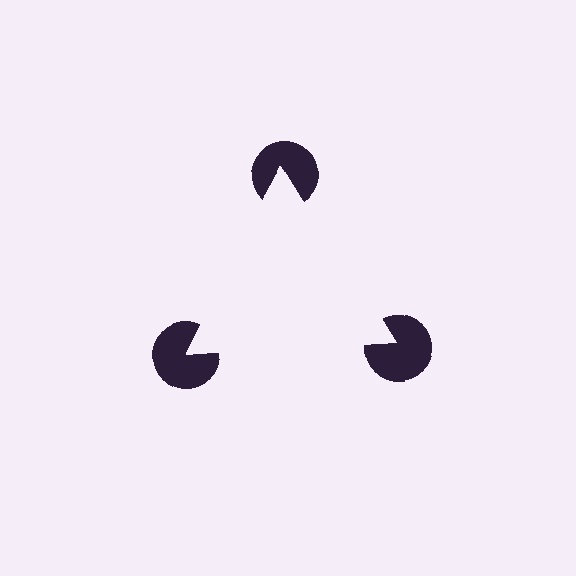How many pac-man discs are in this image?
There are 3 — one at each vertex of the illusory triangle.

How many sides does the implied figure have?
3 sides.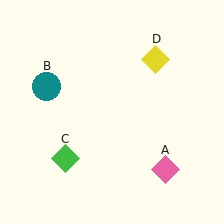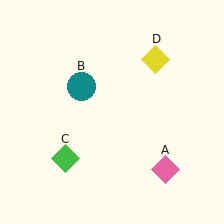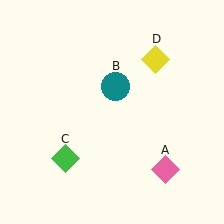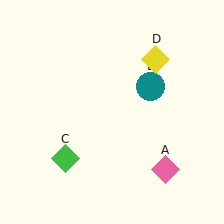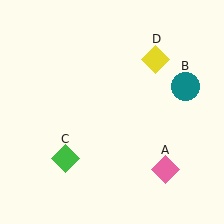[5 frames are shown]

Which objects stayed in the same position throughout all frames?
Pink diamond (object A) and green diamond (object C) and yellow diamond (object D) remained stationary.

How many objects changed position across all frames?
1 object changed position: teal circle (object B).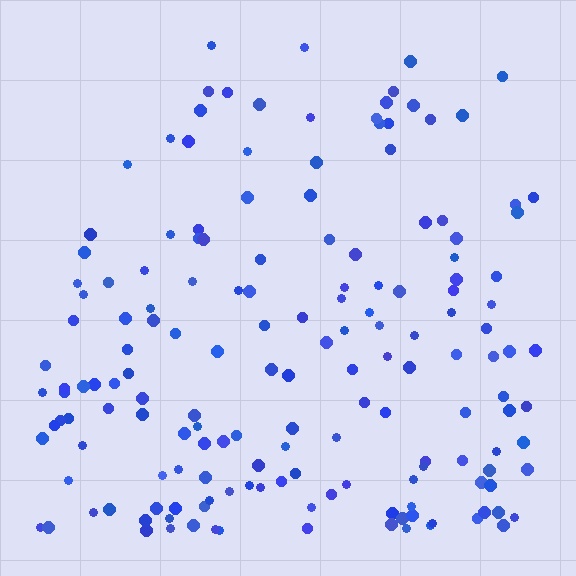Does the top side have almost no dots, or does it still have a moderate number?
Still a moderate number, just noticeably fewer than the bottom.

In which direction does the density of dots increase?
From top to bottom, with the bottom side densest.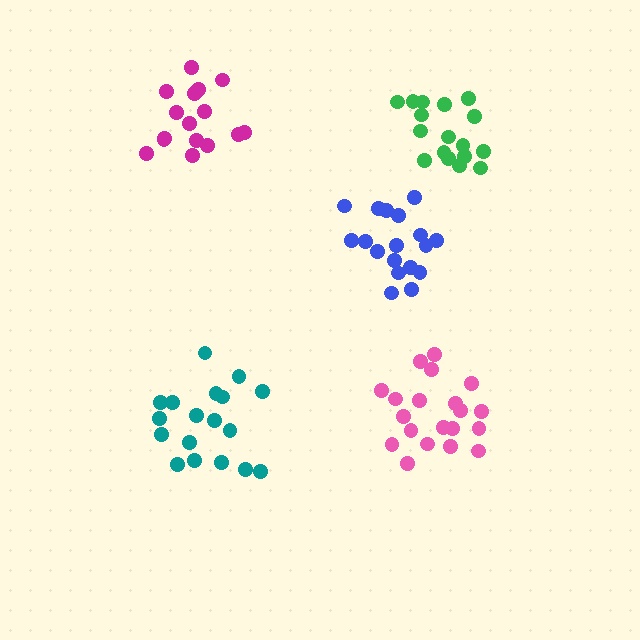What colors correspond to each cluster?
The clusters are colored: teal, pink, magenta, blue, green.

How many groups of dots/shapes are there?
There are 5 groups.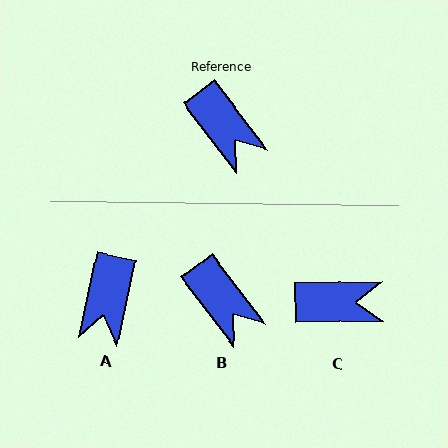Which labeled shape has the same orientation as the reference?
B.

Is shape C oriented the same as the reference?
No, it is off by about 54 degrees.